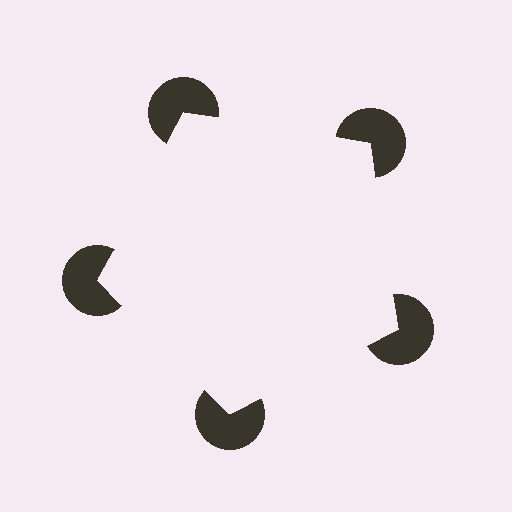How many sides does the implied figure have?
5 sides.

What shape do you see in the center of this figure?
An illusory pentagon — its edges are inferred from the aligned wedge cuts in the pac-man discs, not physically drawn.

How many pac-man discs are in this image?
There are 5 — one at each vertex of the illusory pentagon.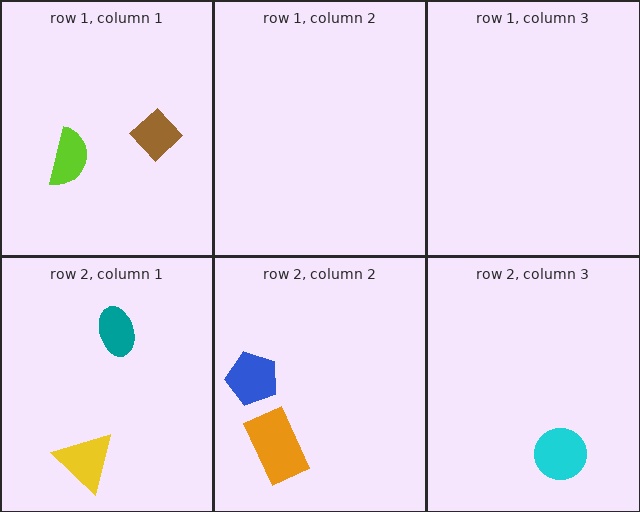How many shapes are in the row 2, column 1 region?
2.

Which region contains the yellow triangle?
The row 2, column 1 region.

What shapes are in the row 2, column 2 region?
The blue pentagon, the orange rectangle.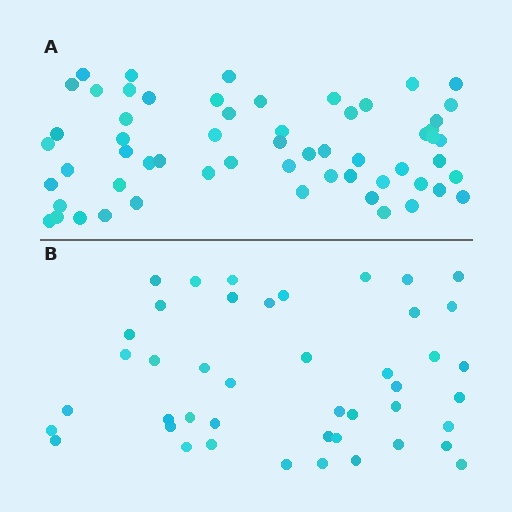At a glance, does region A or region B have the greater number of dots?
Region A (the top region) has more dots.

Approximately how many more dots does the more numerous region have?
Region A has approximately 15 more dots than region B.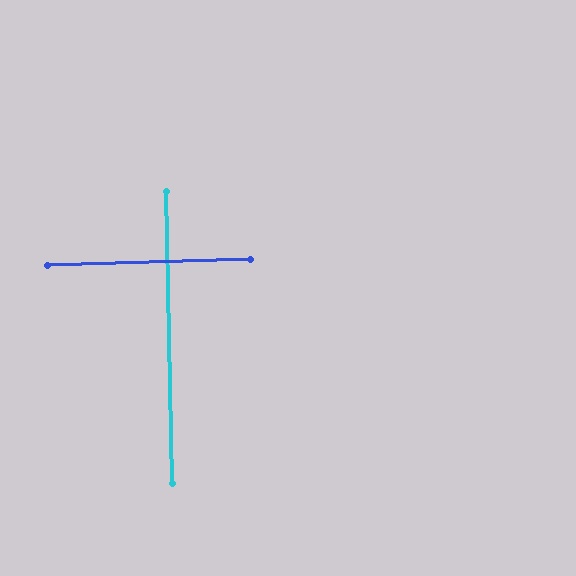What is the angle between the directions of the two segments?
Approximately 89 degrees.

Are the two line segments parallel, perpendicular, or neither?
Perpendicular — they meet at approximately 89°.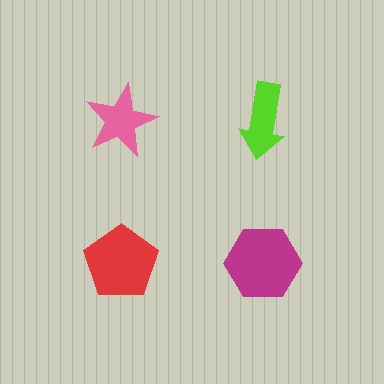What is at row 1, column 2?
A lime arrow.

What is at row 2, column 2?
A magenta hexagon.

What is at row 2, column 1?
A red pentagon.